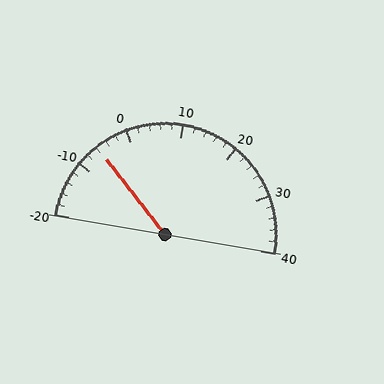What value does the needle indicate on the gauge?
The needle indicates approximately -6.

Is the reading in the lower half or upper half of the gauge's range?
The reading is in the lower half of the range (-20 to 40).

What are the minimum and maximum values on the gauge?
The gauge ranges from -20 to 40.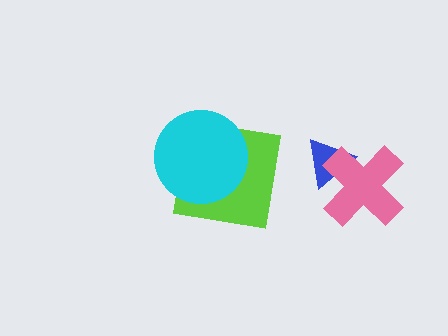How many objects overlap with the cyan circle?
1 object overlaps with the cyan circle.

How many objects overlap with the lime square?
1 object overlaps with the lime square.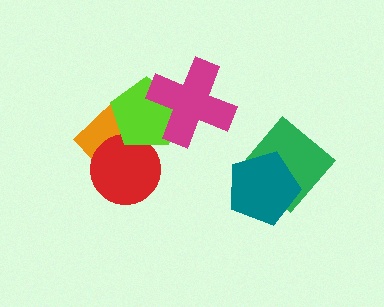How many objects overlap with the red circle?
2 objects overlap with the red circle.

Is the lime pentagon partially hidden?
Yes, it is partially covered by another shape.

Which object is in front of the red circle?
The lime pentagon is in front of the red circle.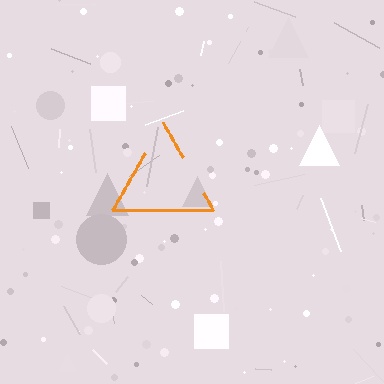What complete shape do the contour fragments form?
The contour fragments form a triangle.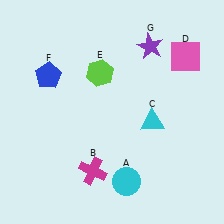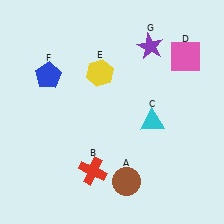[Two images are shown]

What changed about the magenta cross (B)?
In Image 1, B is magenta. In Image 2, it changed to red.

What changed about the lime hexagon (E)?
In Image 1, E is lime. In Image 2, it changed to yellow.